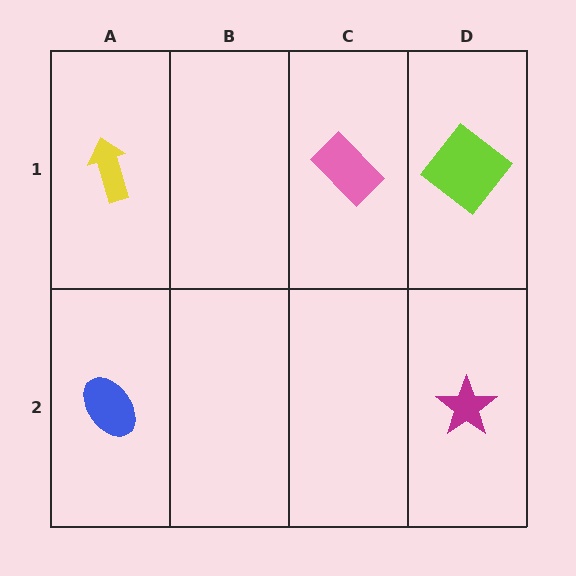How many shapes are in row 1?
3 shapes.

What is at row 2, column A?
A blue ellipse.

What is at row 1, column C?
A pink rectangle.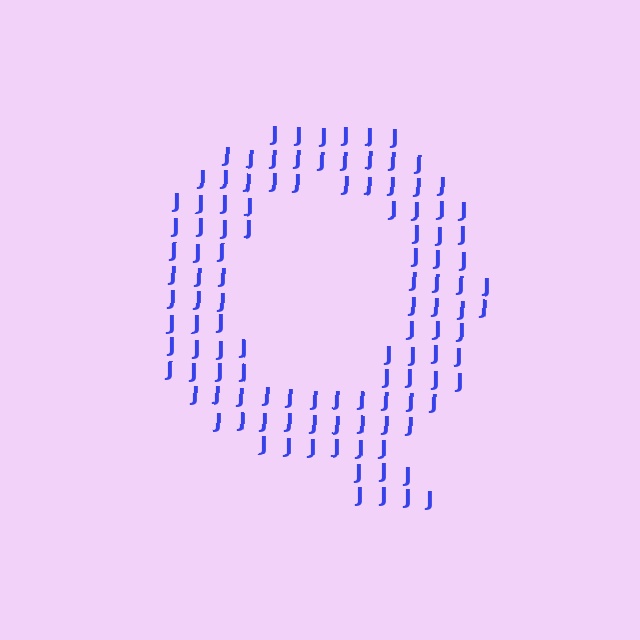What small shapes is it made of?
It is made of small letter J's.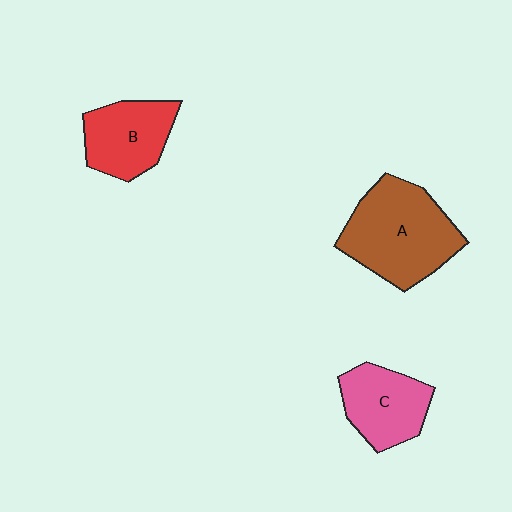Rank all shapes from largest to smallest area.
From largest to smallest: A (brown), B (red), C (pink).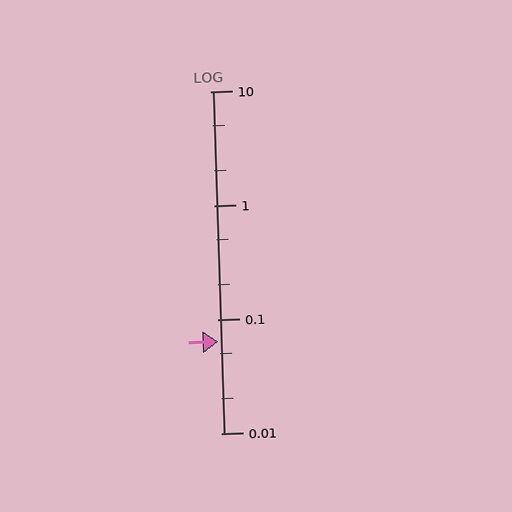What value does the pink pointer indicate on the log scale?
The pointer indicates approximately 0.063.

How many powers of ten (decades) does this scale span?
The scale spans 3 decades, from 0.01 to 10.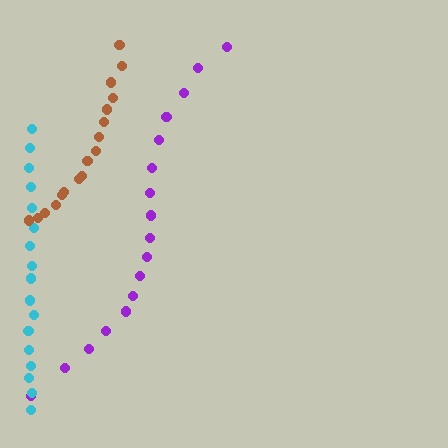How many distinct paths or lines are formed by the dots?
There are 3 distinct paths.